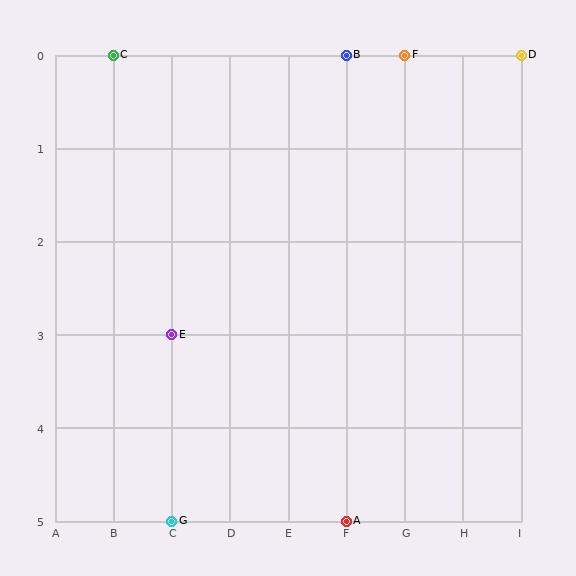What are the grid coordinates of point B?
Point B is at grid coordinates (F, 0).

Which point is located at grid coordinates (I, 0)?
Point D is at (I, 0).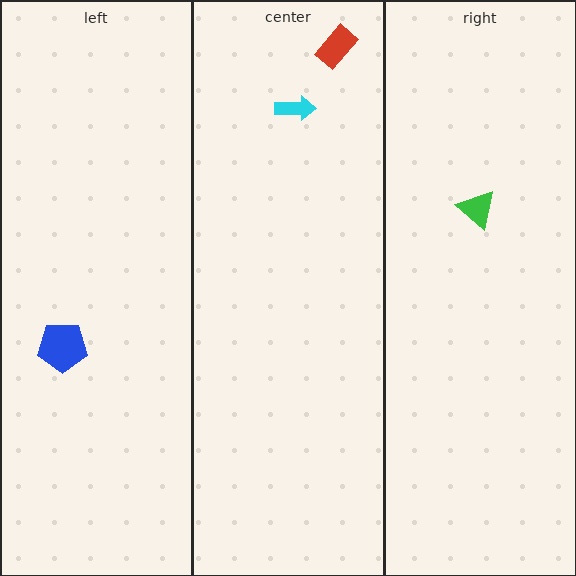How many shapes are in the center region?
2.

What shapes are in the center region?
The red rectangle, the cyan arrow.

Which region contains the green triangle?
The right region.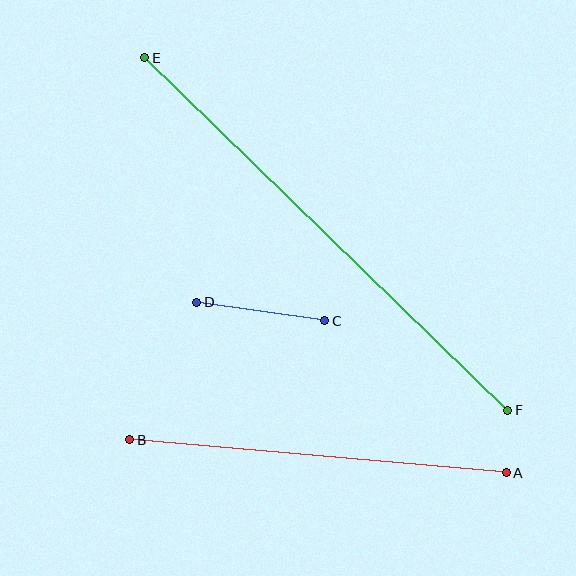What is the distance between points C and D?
The distance is approximately 129 pixels.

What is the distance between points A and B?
The distance is approximately 378 pixels.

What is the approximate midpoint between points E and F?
The midpoint is at approximately (326, 234) pixels.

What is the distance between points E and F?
The distance is approximately 506 pixels.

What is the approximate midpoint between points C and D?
The midpoint is at approximately (261, 312) pixels.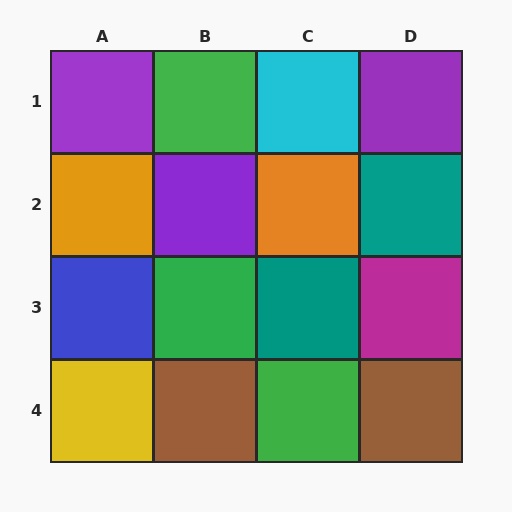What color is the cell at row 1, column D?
Purple.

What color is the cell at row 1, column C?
Cyan.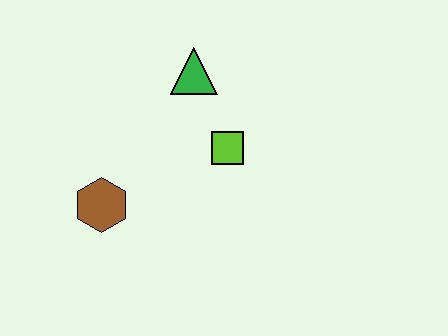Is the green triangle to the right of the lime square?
No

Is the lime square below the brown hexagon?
No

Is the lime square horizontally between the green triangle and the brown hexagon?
No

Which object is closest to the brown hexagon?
The lime square is closest to the brown hexagon.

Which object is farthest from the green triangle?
The brown hexagon is farthest from the green triangle.